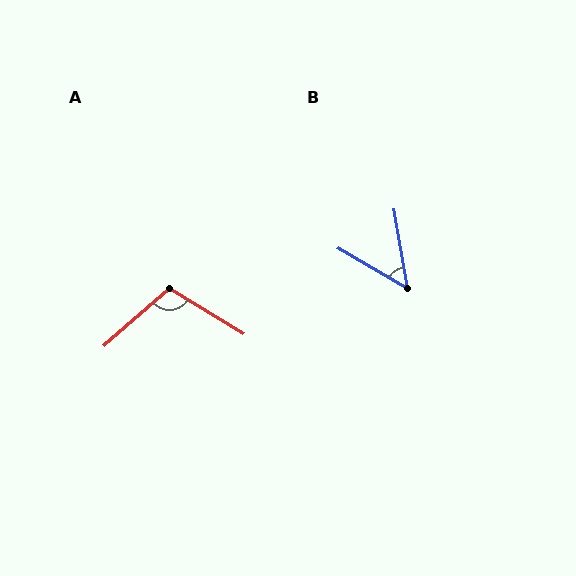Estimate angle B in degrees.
Approximately 50 degrees.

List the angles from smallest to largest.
B (50°), A (108°).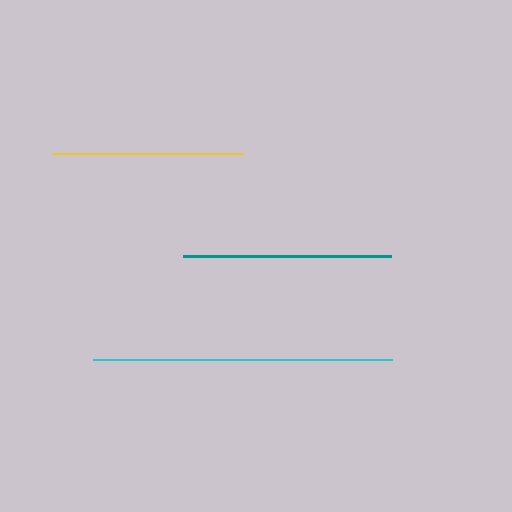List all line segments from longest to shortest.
From longest to shortest: cyan, teal, yellow.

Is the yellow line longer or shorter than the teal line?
The teal line is longer than the yellow line.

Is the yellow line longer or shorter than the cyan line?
The cyan line is longer than the yellow line.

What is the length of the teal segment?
The teal segment is approximately 209 pixels long.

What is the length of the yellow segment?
The yellow segment is approximately 191 pixels long.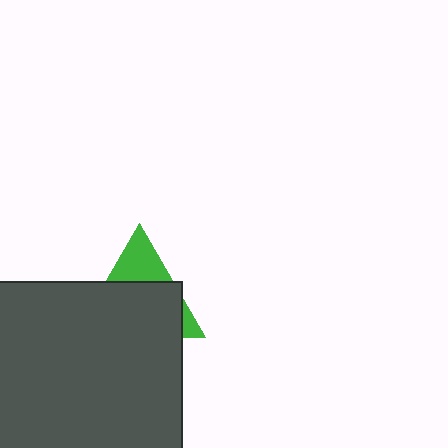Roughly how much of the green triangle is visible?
A small part of it is visible (roughly 32%).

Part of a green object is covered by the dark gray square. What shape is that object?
It is a triangle.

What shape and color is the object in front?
The object in front is a dark gray square.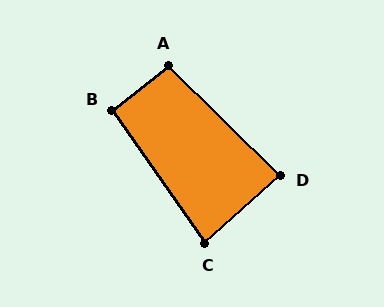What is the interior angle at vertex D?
Approximately 87 degrees (approximately right).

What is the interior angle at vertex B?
Approximately 93 degrees (approximately right).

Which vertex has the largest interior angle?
A, at approximately 97 degrees.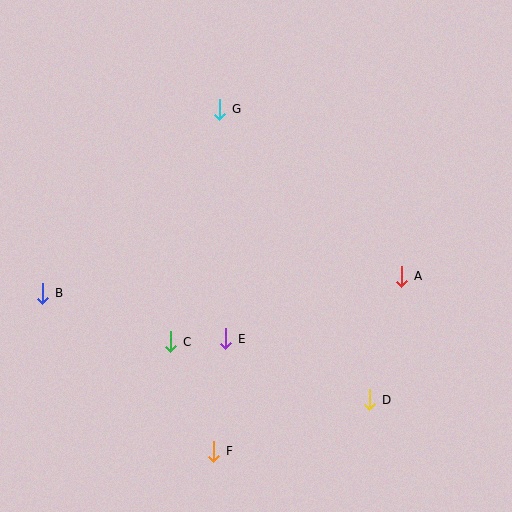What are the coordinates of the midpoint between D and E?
The midpoint between D and E is at (298, 369).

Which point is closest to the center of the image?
Point E at (226, 339) is closest to the center.